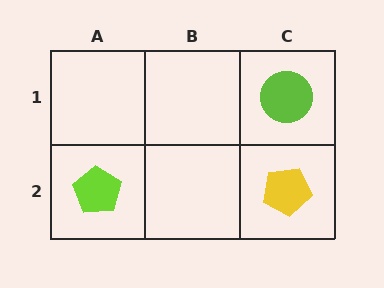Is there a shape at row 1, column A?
No, that cell is empty.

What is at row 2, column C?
A yellow pentagon.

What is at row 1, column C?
A lime circle.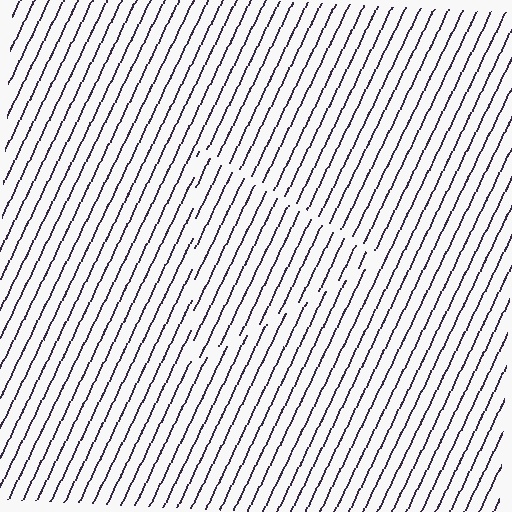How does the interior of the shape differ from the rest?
The interior of the shape contains the same grating, shifted by half a period — the contour is defined by the phase discontinuity where line-ends from the inner and outer gratings abut.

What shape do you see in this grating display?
An illusory triangle. The interior of the shape contains the same grating, shifted by half a period — the contour is defined by the phase discontinuity where line-ends from the inner and outer gratings abut.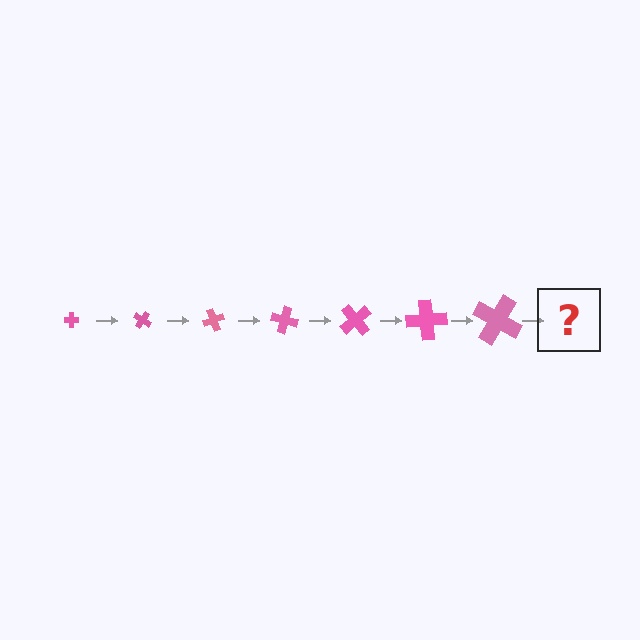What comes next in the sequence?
The next element should be a cross, larger than the previous one and rotated 245 degrees from the start.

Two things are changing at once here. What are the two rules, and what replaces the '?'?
The two rules are that the cross grows larger each step and it rotates 35 degrees each step. The '?' should be a cross, larger than the previous one and rotated 245 degrees from the start.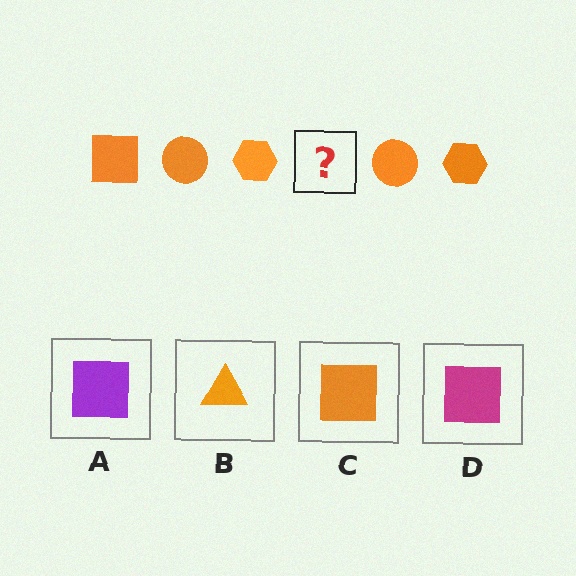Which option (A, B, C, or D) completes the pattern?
C.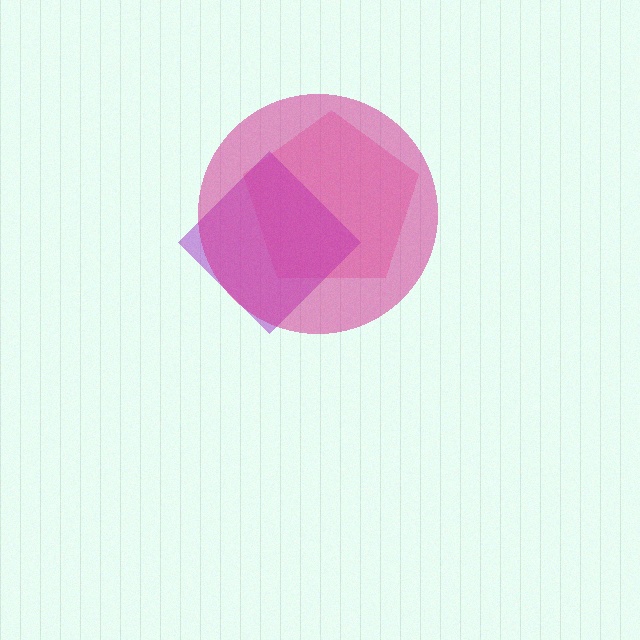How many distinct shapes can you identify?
There are 3 distinct shapes: a pink pentagon, a purple diamond, a magenta circle.